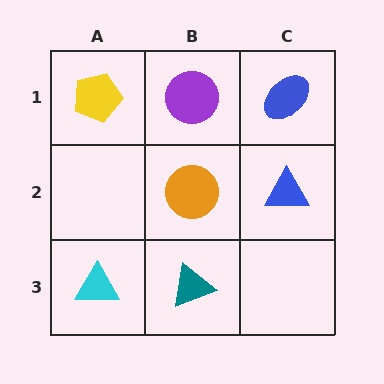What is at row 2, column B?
An orange circle.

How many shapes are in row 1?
3 shapes.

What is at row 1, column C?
A blue ellipse.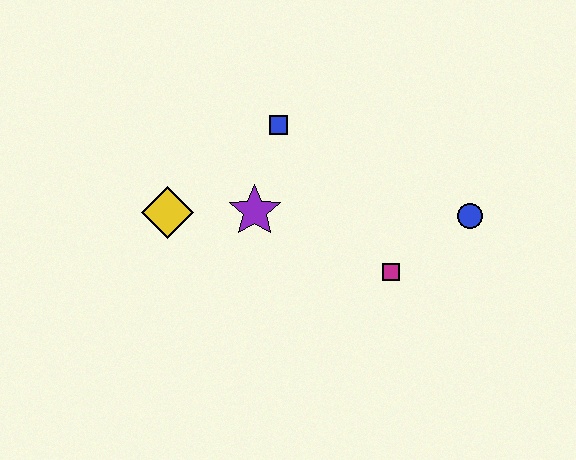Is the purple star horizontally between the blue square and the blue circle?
No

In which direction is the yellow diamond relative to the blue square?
The yellow diamond is to the left of the blue square.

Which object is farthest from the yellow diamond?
The blue circle is farthest from the yellow diamond.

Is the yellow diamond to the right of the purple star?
No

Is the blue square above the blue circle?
Yes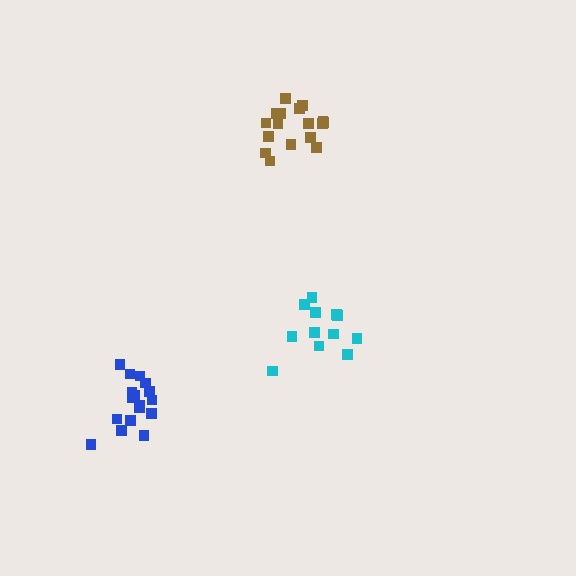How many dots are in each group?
Group 1: 17 dots, Group 2: 12 dots, Group 3: 17 dots (46 total).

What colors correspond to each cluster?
The clusters are colored: brown, cyan, blue.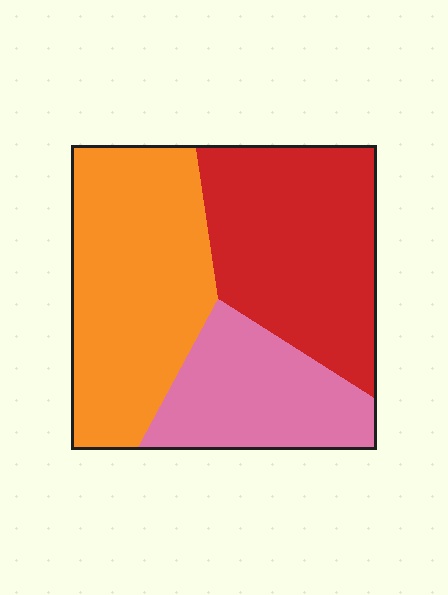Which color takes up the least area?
Pink, at roughly 25%.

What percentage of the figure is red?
Red takes up between a third and a half of the figure.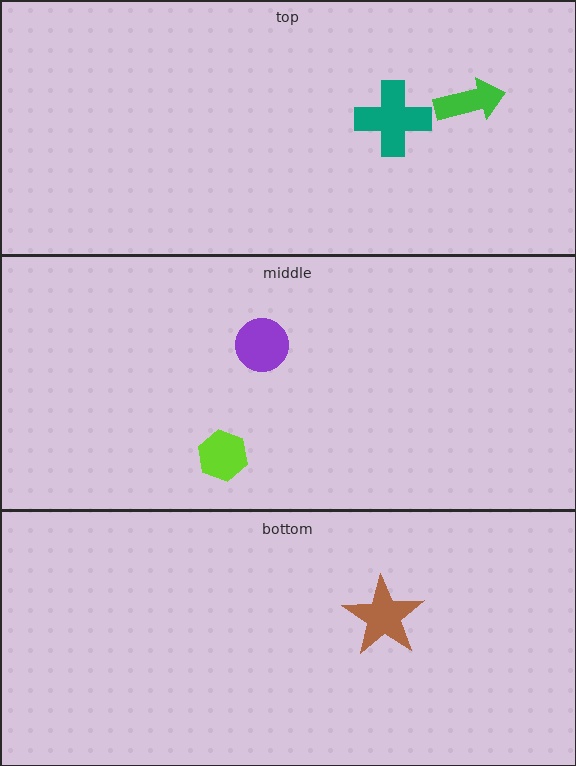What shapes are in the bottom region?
The brown star.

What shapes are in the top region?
The teal cross, the green arrow.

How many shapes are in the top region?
2.